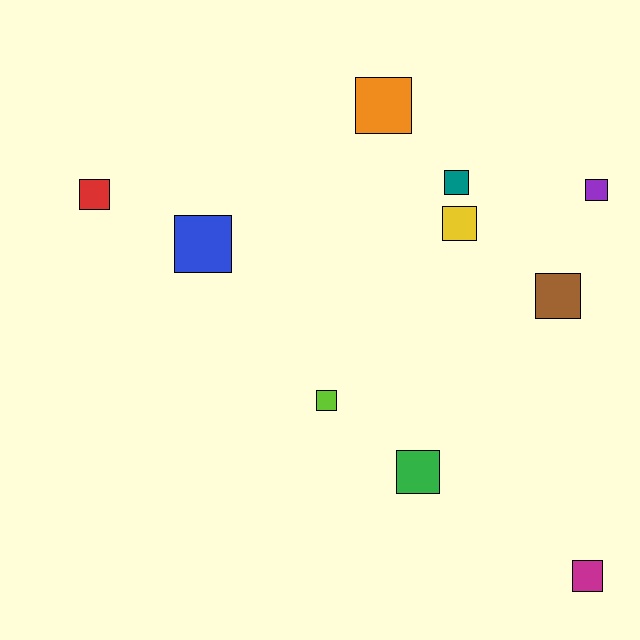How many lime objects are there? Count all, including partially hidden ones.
There is 1 lime object.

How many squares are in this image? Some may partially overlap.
There are 10 squares.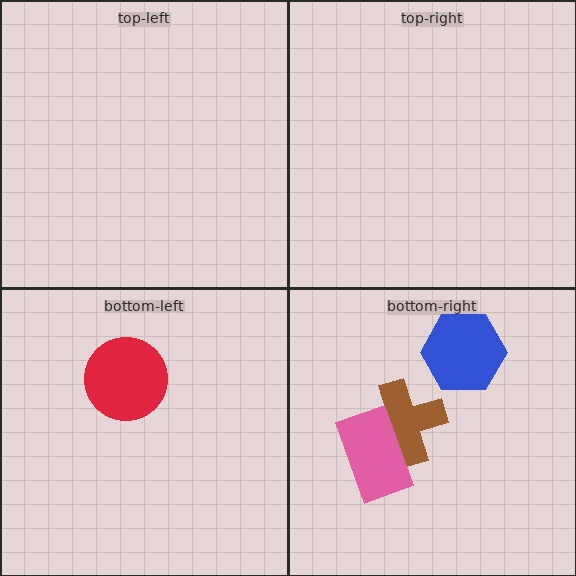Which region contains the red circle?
The bottom-left region.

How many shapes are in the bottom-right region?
3.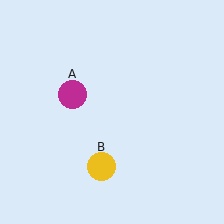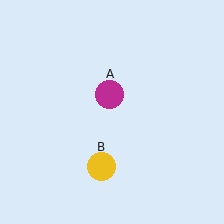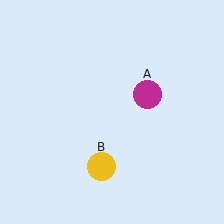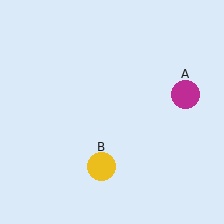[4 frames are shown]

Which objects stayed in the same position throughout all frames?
Yellow circle (object B) remained stationary.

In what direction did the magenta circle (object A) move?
The magenta circle (object A) moved right.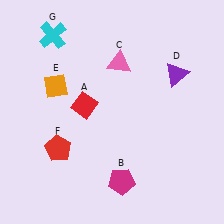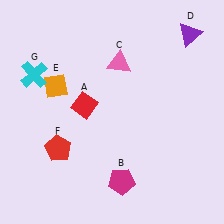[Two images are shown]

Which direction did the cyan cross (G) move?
The cyan cross (G) moved down.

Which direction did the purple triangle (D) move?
The purple triangle (D) moved up.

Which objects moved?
The objects that moved are: the purple triangle (D), the cyan cross (G).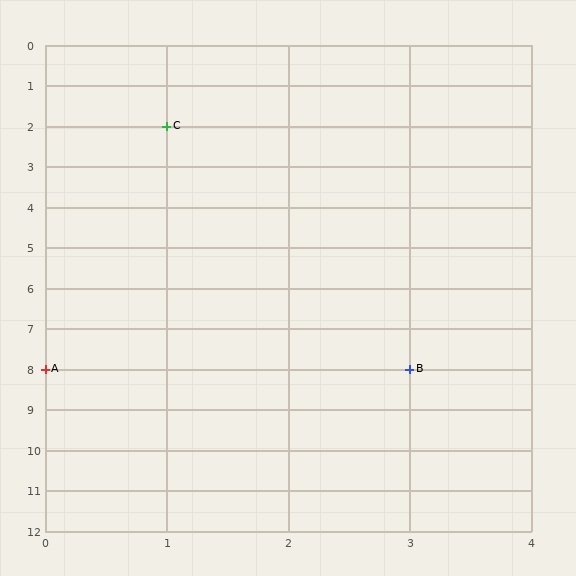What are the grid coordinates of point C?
Point C is at grid coordinates (1, 2).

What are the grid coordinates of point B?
Point B is at grid coordinates (3, 8).